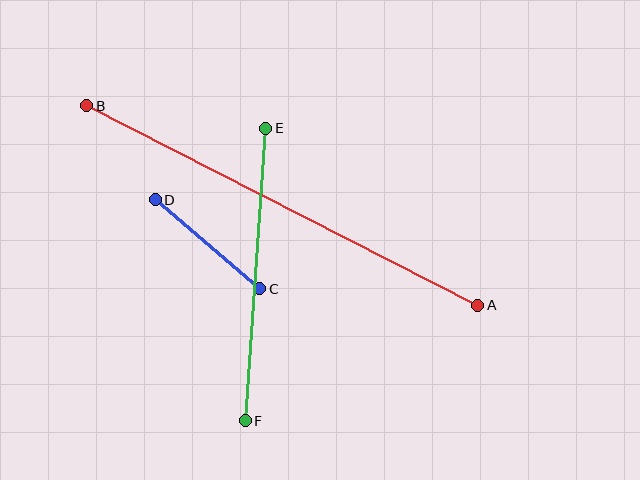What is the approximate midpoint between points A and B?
The midpoint is at approximately (282, 206) pixels.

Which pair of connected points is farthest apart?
Points A and B are farthest apart.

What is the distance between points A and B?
The distance is approximately 439 pixels.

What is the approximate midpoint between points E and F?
The midpoint is at approximately (255, 274) pixels.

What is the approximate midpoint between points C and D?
The midpoint is at approximately (208, 244) pixels.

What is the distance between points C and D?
The distance is approximately 137 pixels.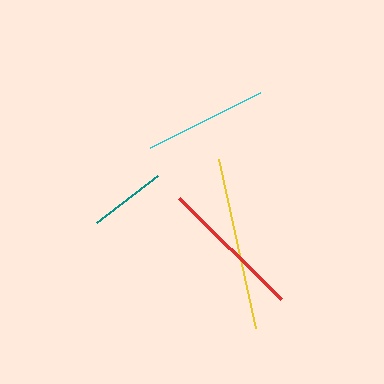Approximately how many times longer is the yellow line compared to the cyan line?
The yellow line is approximately 1.4 times the length of the cyan line.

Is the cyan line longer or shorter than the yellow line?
The yellow line is longer than the cyan line.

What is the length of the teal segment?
The teal segment is approximately 76 pixels long.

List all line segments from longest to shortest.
From longest to shortest: yellow, red, cyan, teal.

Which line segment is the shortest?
The teal line is the shortest at approximately 76 pixels.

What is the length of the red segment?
The red segment is approximately 143 pixels long.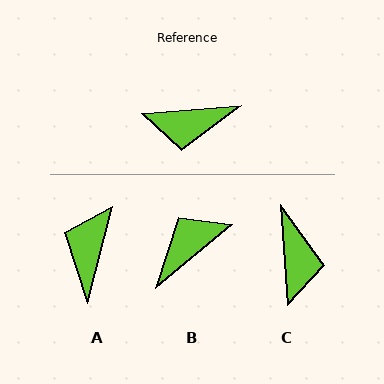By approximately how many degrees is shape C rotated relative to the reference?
Approximately 89 degrees counter-clockwise.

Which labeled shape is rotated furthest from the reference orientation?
B, about 145 degrees away.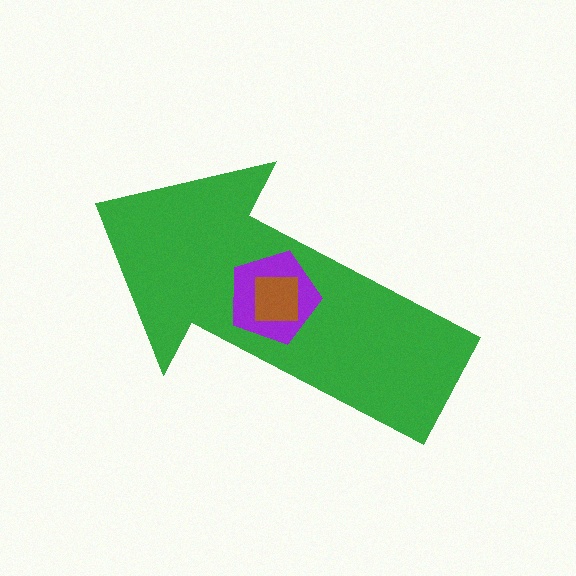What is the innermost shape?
The brown square.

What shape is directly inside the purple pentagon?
The brown square.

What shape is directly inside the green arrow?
The purple pentagon.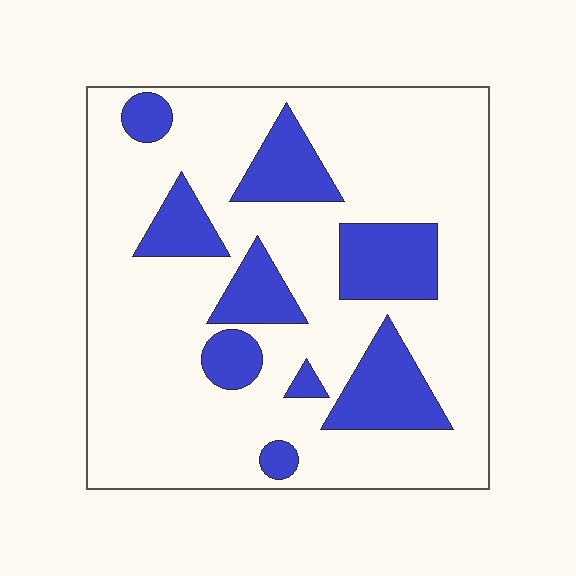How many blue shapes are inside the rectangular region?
9.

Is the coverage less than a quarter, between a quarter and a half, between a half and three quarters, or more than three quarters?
Less than a quarter.